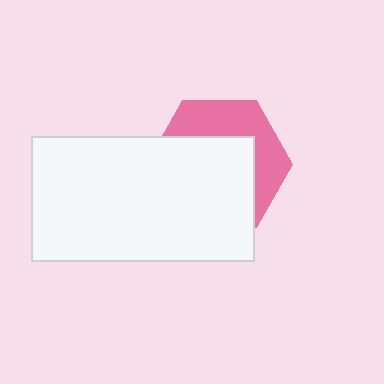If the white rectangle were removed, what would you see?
You would see the complete pink hexagon.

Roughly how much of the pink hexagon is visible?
A small part of it is visible (roughly 39%).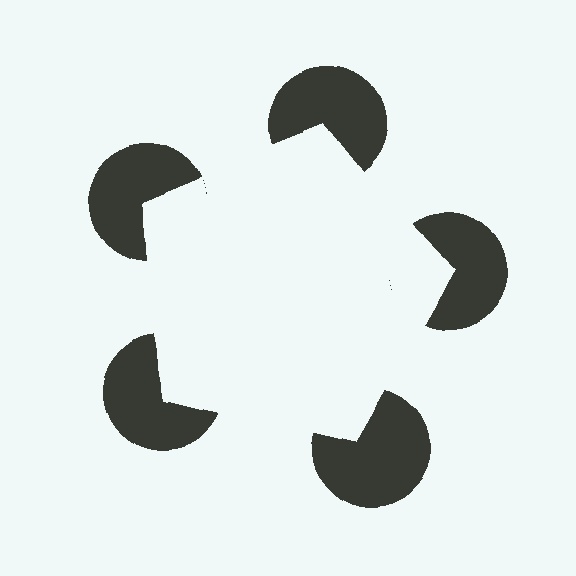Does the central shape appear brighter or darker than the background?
It typically appears slightly brighter than the background, even though no actual brightness change is drawn.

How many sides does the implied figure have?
5 sides.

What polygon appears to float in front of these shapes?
An illusory pentagon — its edges are inferred from the aligned wedge cuts in the pac-man discs, not physically drawn.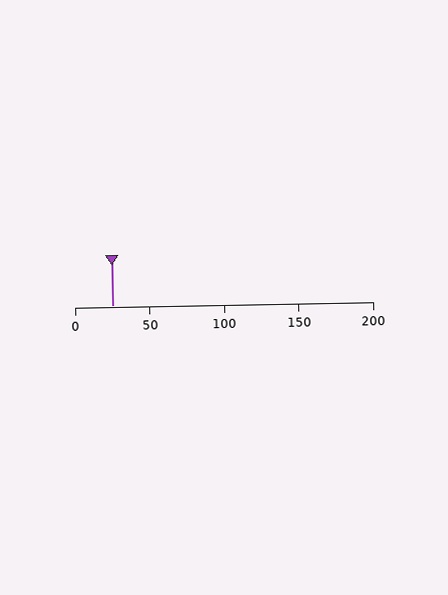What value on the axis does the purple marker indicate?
The marker indicates approximately 25.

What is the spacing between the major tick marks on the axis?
The major ticks are spaced 50 apart.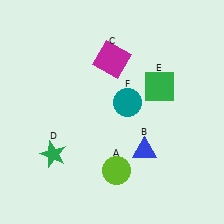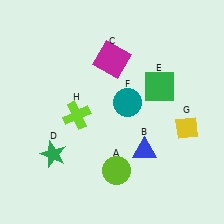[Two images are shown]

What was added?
A yellow diamond (G), a lime cross (H) were added in Image 2.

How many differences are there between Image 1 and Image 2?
There are 2 differences between the two images.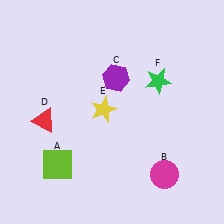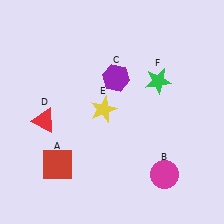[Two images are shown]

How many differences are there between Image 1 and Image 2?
There is 1 difference between the two images.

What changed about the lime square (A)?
In Image 1, A is lime. In Image 2, it changed to red.